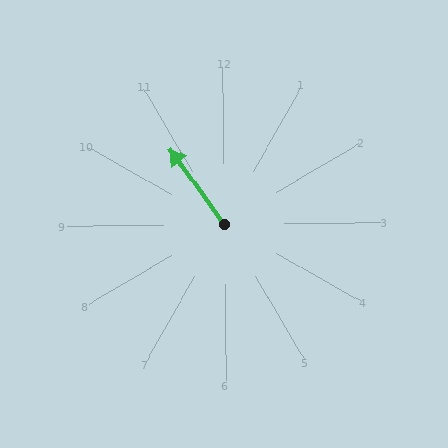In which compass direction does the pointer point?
Northwest.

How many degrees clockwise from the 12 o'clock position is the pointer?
Approximately 325 degrees.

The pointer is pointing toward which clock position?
Roughly 11 o'clock.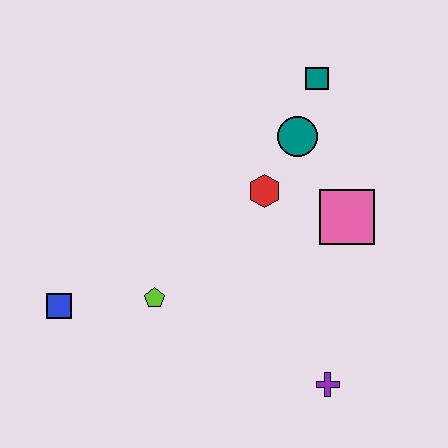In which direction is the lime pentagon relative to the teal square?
The lime pentagon is below the teal square.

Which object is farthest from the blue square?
The teal square is farthest from the blue square.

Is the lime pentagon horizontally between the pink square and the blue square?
Yes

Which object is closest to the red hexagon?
The teal circle is closest to the red hexagon.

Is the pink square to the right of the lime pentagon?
Yes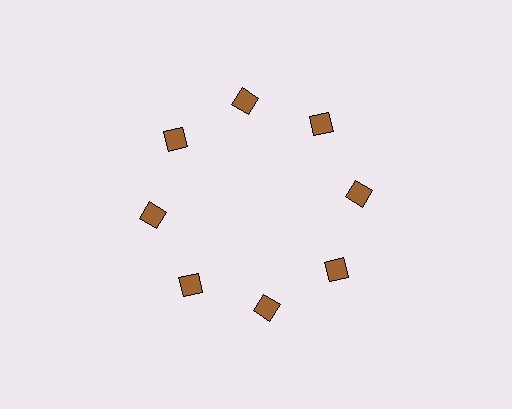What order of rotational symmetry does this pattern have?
This pattern has 8-fold rotational symmetry.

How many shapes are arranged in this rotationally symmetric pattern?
There are 8 shapes, arranged in 8 groups of 1.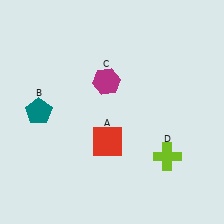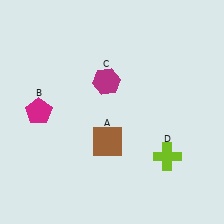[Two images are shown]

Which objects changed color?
A changed from red to brown. B changed from teal to magenta.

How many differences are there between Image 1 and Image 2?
There are 2 differences between the two images.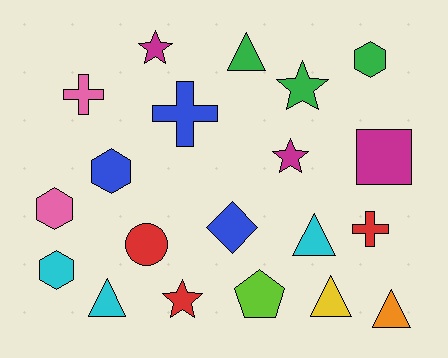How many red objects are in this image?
There are 3 red objects.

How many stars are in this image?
There are 4 stars.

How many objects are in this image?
There are 20 objects.